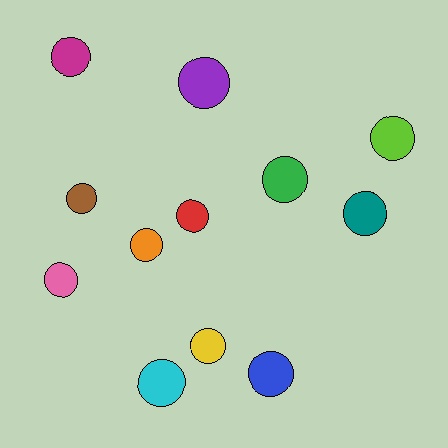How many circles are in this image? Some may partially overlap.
There are 12 circles.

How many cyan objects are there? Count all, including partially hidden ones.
There is 1 cyan object.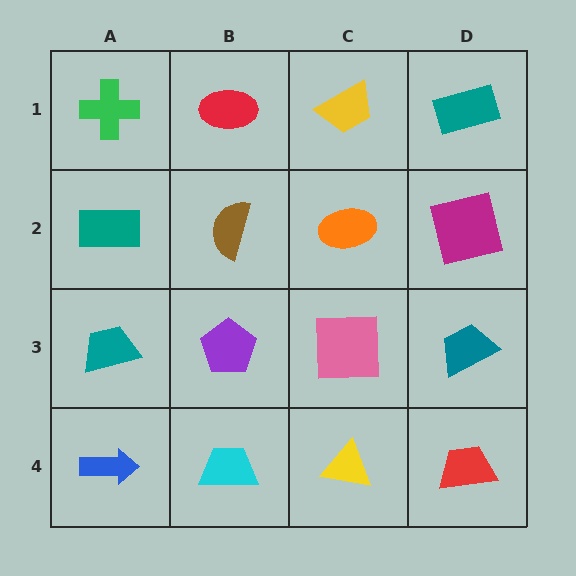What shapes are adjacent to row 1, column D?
A magenta square (row 2, column D), a yellow trapezoid (row 1, column C).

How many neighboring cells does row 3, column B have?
4.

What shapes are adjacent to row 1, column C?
An orange ellipse (row 2, column C), a red ellipse (row 1, column B), a teal rectangle (row 1, column D).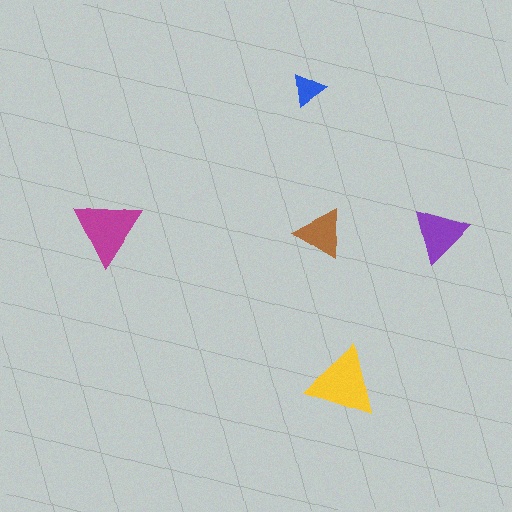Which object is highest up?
The blue triangle is topmost.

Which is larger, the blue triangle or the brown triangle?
The brown one.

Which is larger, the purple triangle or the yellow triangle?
The yellow one.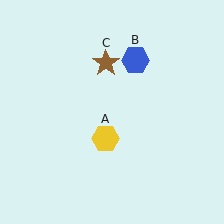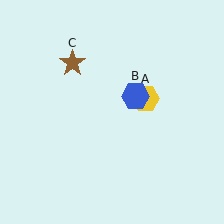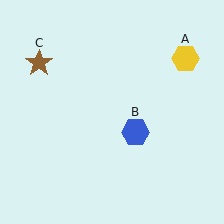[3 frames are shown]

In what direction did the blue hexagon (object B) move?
The blue hexagon (object B) moved down.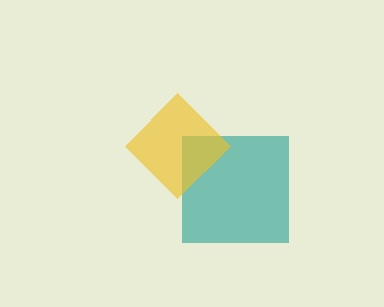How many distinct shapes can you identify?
There are 2 distinct shapes: a teal square, a yellow diamond.